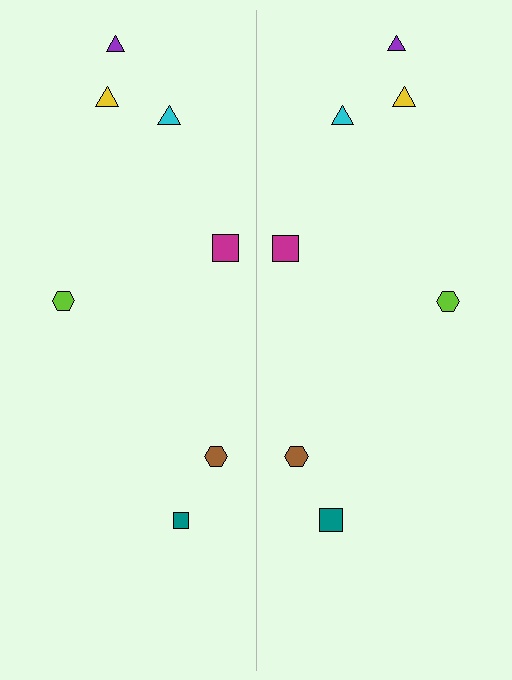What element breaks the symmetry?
The teal square on the right side has a different size than its mirror counterpart.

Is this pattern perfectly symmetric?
No, the pattern is not perfectly symmetric. The teal square on the right side has a different size than its mirror counterpart.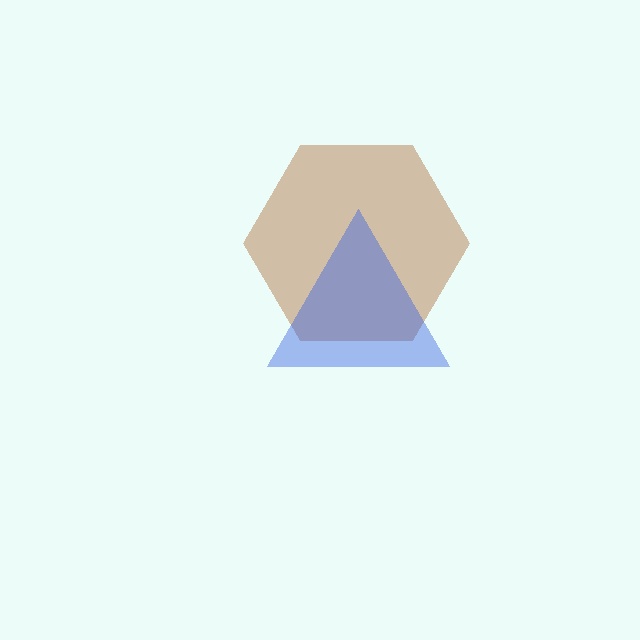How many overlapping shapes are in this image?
There are 2 overlapping shapes in the image.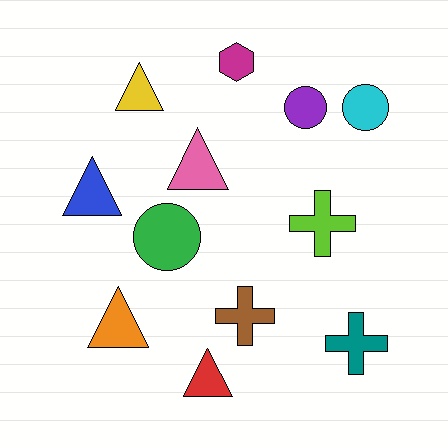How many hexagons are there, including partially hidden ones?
There is 1 hexagon.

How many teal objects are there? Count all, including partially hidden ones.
There is 1 teal object.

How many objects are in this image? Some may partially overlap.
There are 12 objects.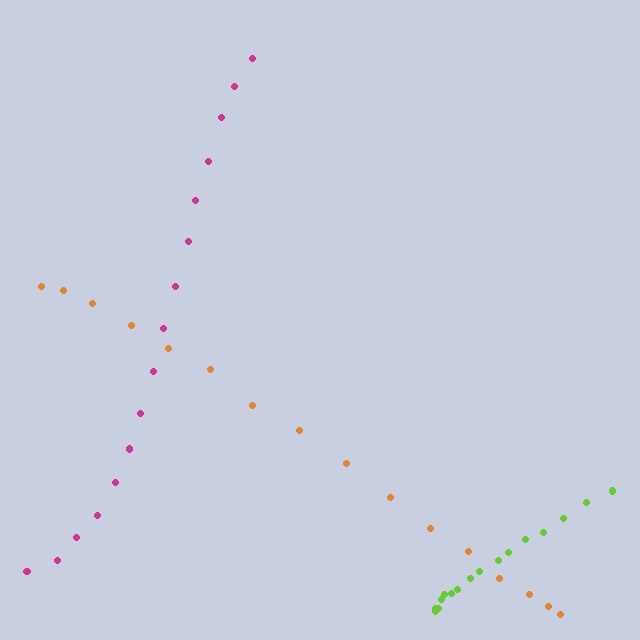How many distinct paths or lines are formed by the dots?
There are 3 distinct paths.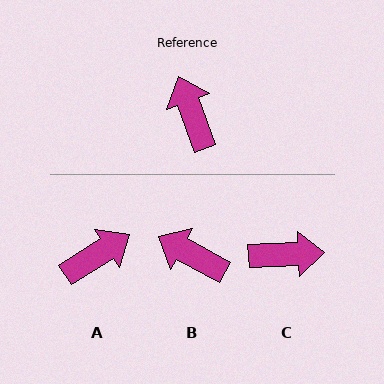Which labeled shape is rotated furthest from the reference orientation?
C, about 107 degrees away.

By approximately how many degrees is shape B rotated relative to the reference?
Approximately 41 degrees counter-clockwise.